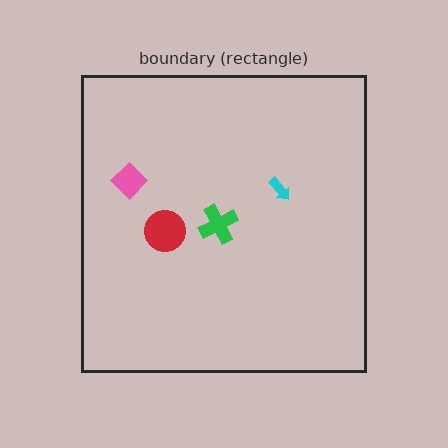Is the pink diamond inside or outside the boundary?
Inside.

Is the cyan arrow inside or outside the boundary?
Inside.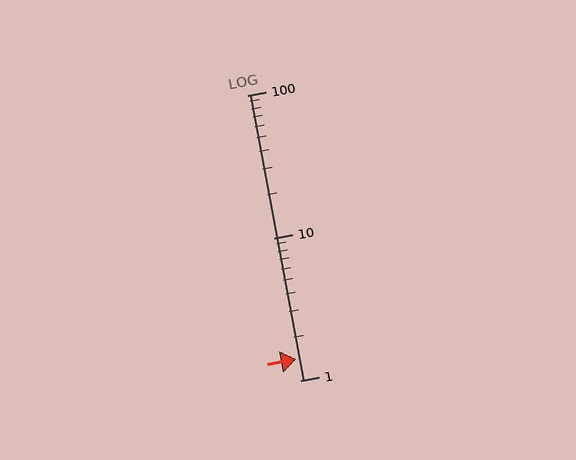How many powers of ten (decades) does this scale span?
The scale spans 2 decades, from 1 to 100.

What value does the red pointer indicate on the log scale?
The pointer indicates approximately 1.4.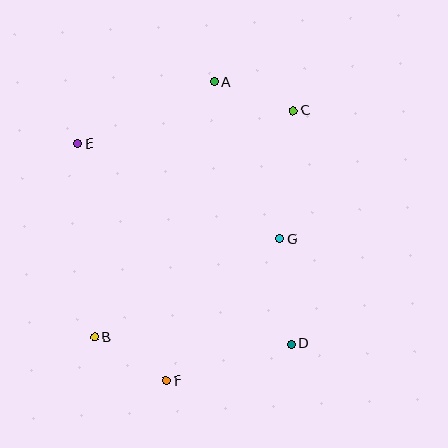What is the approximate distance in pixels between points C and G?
The distance between C and G is approximately 129 pixels.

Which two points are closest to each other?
Points B and F are closest to each other.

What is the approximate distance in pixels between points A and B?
The distance between A and B is approximately 282 pixels.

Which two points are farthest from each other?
Points A and F are farthest from each other.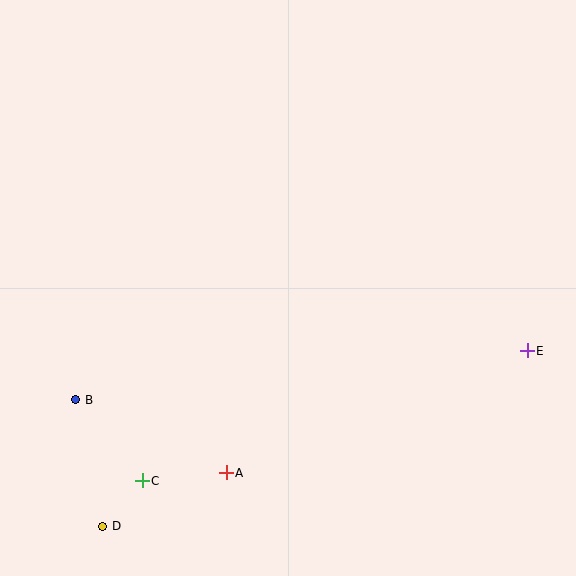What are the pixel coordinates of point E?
Point E is at (527, 351).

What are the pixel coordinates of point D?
Point D is at (103, 526).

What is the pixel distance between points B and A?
The distance between B and A is 167 pixels.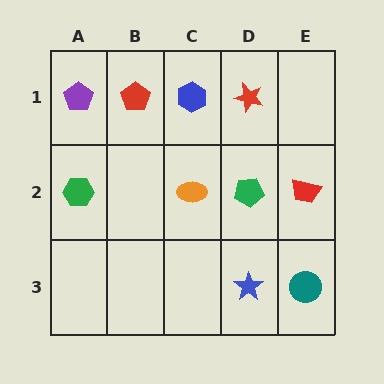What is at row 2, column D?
A green pentagon.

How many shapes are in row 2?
4 shapes.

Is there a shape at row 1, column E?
No, that cell is empty.